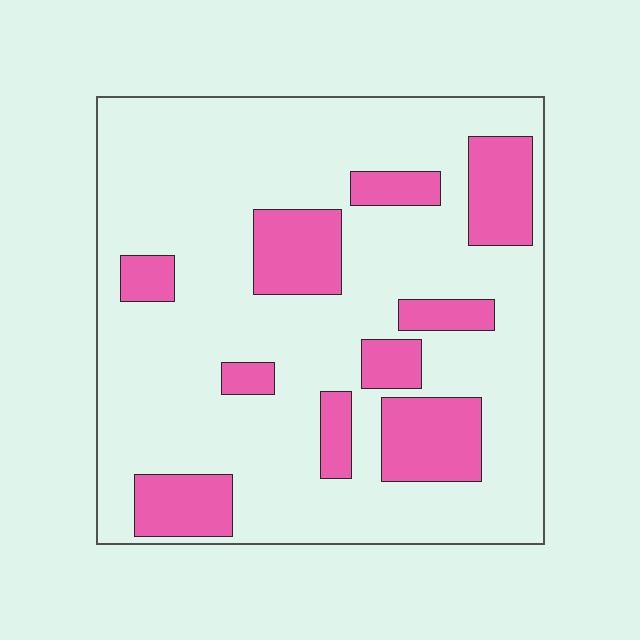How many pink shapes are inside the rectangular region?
10.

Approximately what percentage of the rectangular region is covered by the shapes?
Approximately 25%.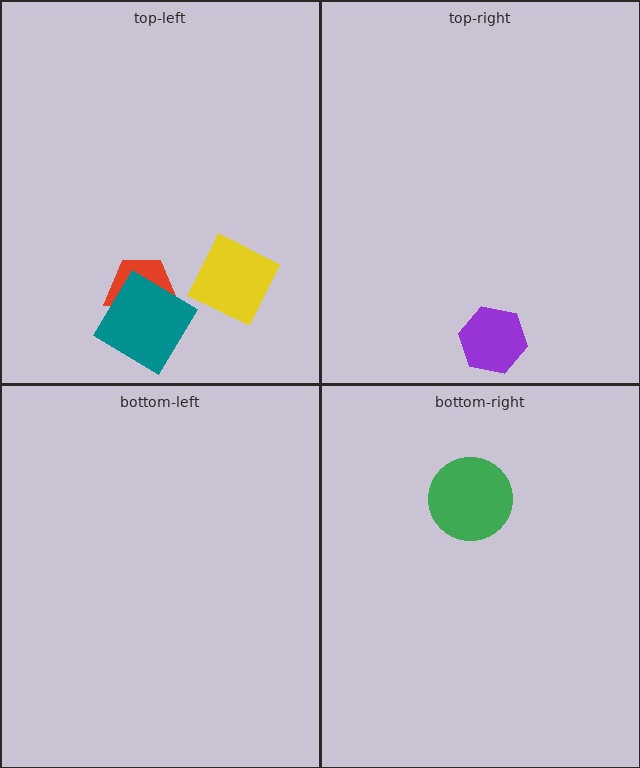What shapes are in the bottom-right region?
The green circle.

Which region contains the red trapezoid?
The top-left region.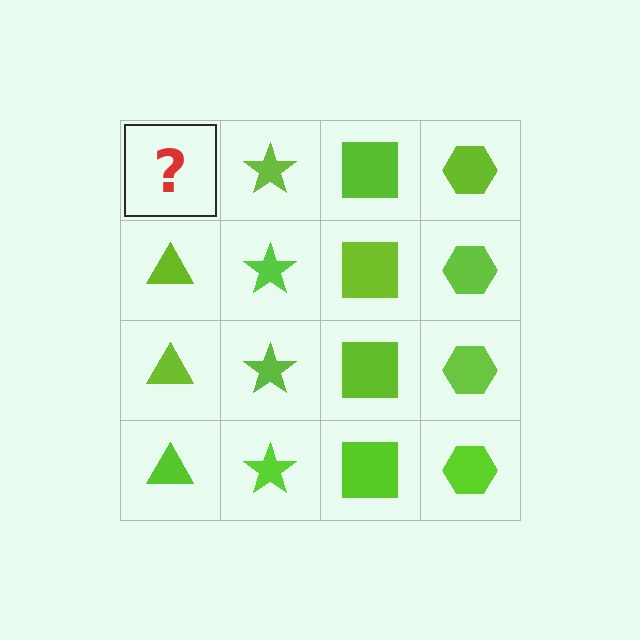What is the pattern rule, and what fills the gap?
The rule is that each column has a consistent shape. The gap should be filled with a lime triangle.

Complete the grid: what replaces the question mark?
The question mark should be replaced with a lime triangle.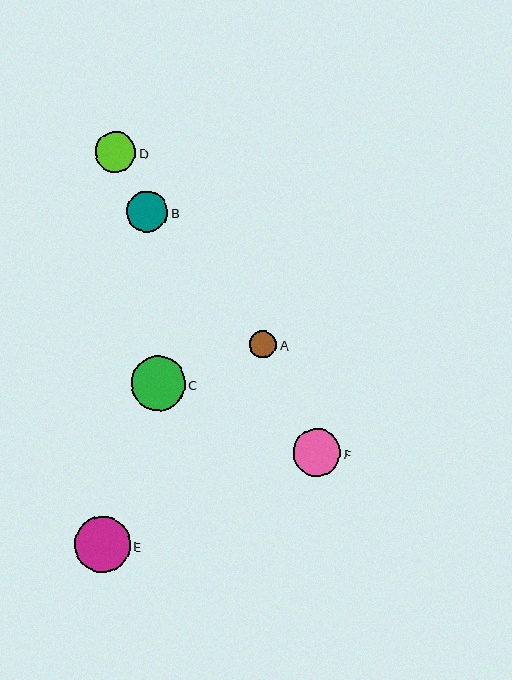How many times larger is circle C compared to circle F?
Circle C is approximately 1.1 times the size of circle F.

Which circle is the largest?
Circle E is the largest with a size of approximately 56 pixels.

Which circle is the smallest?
Circle A is the smallest with a size of approximately 27 pixels.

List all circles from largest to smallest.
From largest to smallest: E, C, F, B, D, A.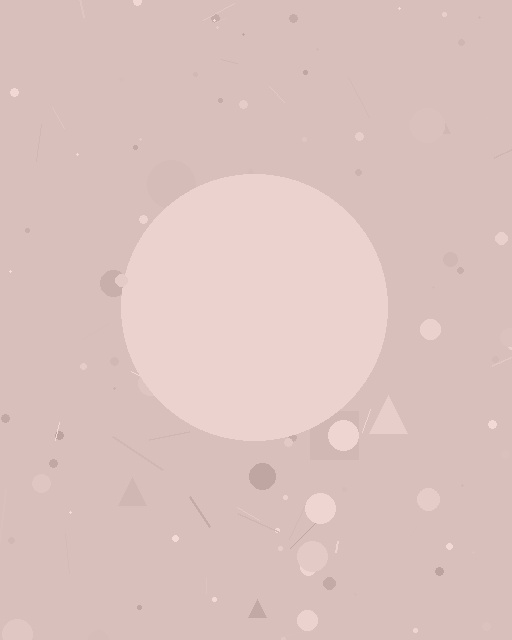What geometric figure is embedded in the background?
A circle is embedded in the background.